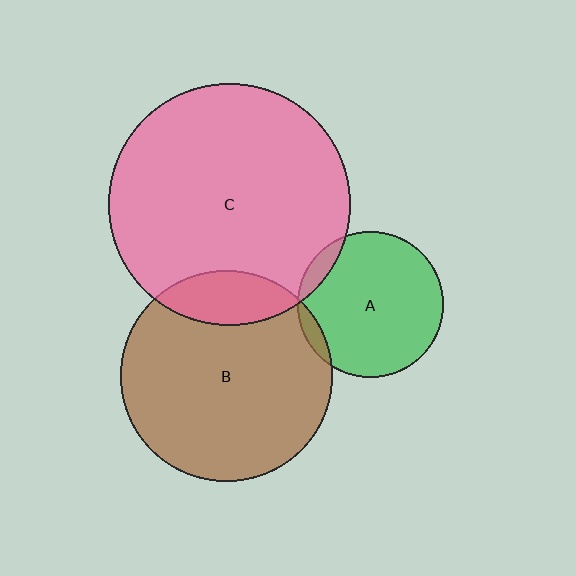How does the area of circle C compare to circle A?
Approximately 2.8 times.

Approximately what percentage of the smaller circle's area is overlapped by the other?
Approximately 15%.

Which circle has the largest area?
Circle C (pink).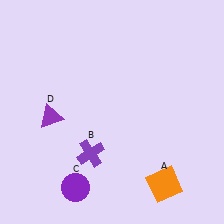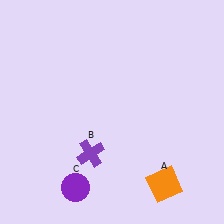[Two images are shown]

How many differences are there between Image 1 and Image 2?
There is 1 difference between the two images.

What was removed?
The purple triangle (D) was removed in Image 2.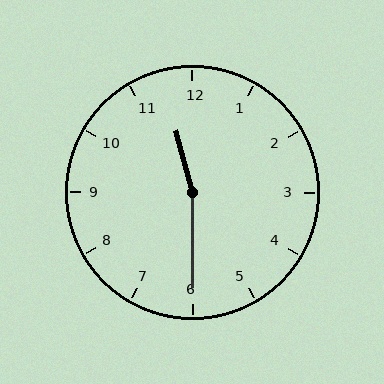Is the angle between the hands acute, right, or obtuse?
It is obtuse.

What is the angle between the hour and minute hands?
Approximately 165 degrees.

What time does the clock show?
11:30.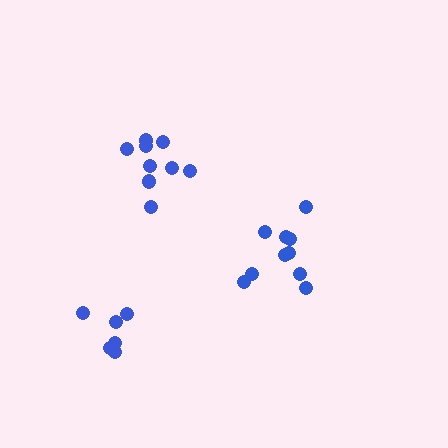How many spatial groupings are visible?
There are 3 spatial groupings.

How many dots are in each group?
Group 1: 10 dots, Group 2: 6 dots, Group 3: 9 dots (25 total).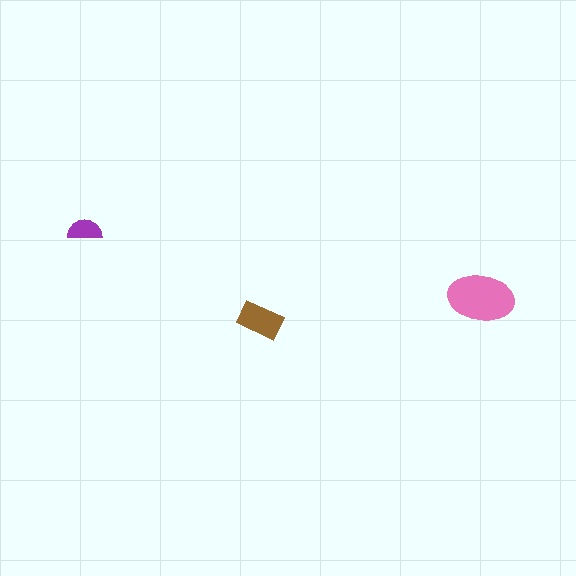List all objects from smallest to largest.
The purple semicircle, the brown rectangle, the pink ellipse.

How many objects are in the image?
There are 3 objects in the image.